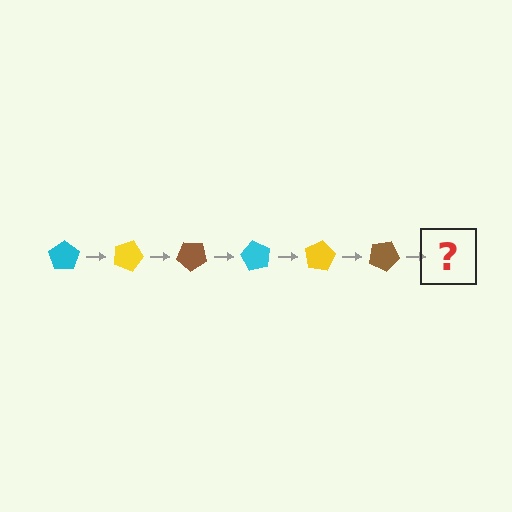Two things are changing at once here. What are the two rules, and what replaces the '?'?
The two rules are that it rotates 20 degrees each step and the color cycles through cyan, yellow, and brown. The '?' should be a cyan pentagon, rotated 120 degrees from the start.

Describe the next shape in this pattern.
It should be a cyan pentagon, rotated 120 degrees from the start.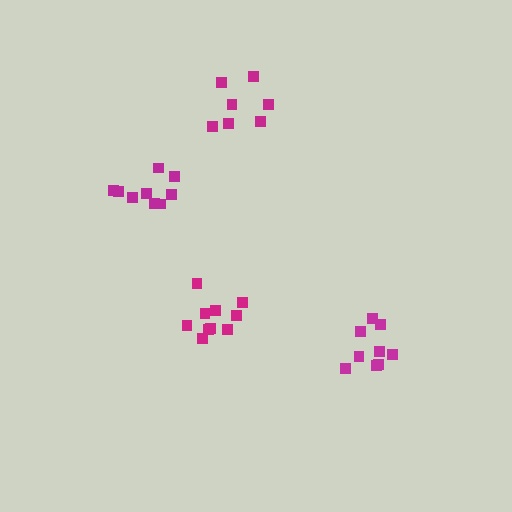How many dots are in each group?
Group 1: 9 dots, Group 2: 10 dots, Group 3: 7 dots, Group 4: 9 dots (35 total).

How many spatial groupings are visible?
There are 4 spatial groupings.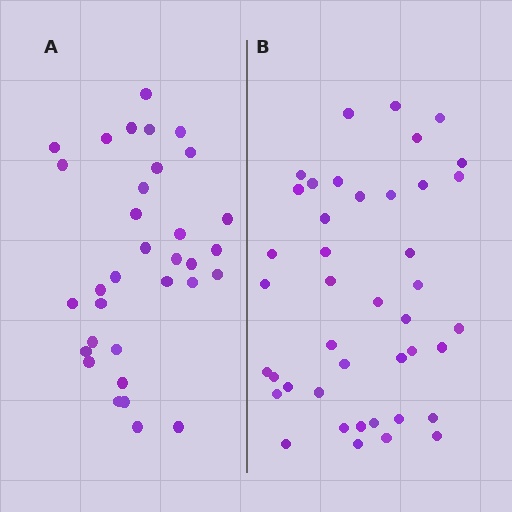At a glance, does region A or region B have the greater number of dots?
Region B (the right region) has more dots.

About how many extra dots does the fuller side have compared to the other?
Region B has roughly 8 or so more dots than region A.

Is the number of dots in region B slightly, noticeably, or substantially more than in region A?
Region B has noticeably more, but not dramatically so. The ratio is roughly 1.3 to 1.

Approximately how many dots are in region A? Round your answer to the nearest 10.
About 30 dots. (The exact count is 33, which rounds to 30.)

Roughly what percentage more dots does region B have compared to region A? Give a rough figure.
About 25% more.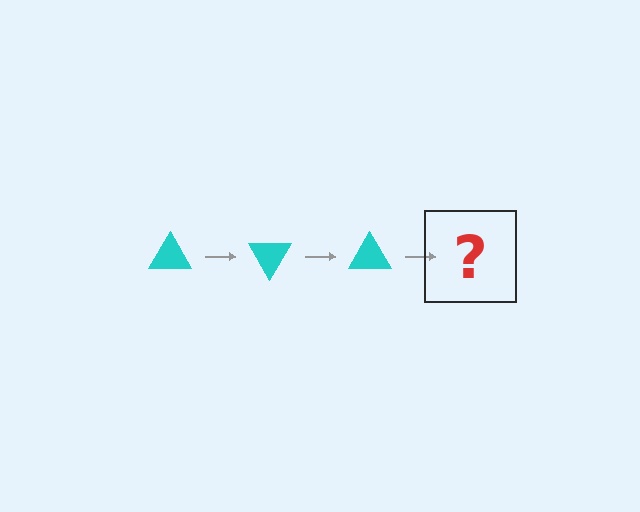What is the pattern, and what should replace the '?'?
The pattern is that the triangle rotates 60 degrees each step. The '?' should be a cyan triangle rotated 180 degrees.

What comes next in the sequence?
The next element should be a cyan triangle rotated 180 degrees.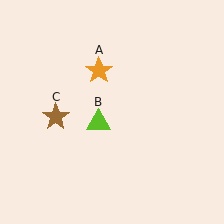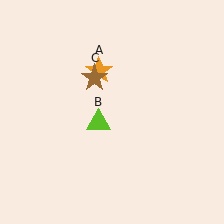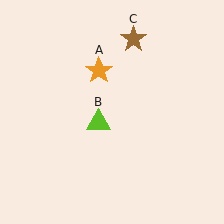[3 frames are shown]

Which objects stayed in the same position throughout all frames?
Orange star (object A) and lime triangle (object B) remained stationary.